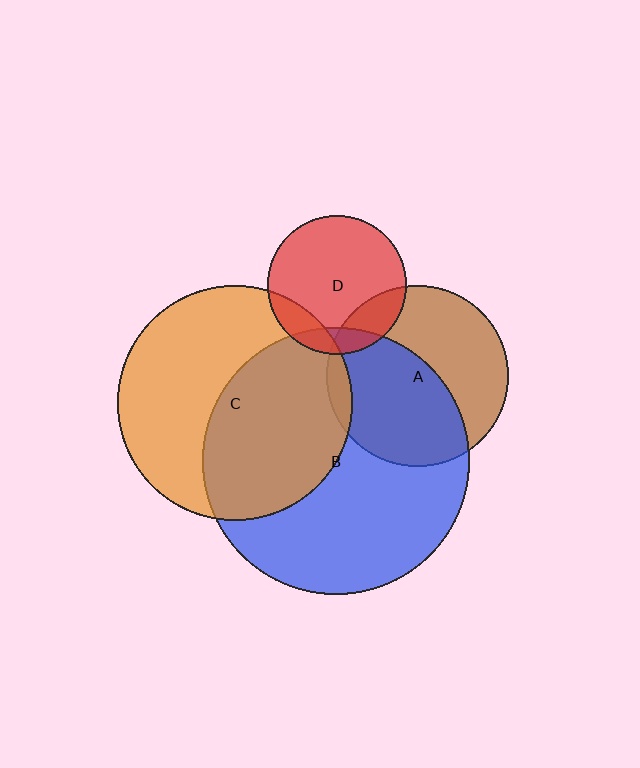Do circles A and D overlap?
Yes.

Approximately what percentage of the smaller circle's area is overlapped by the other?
Approximately 20%.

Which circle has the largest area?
Circle B (blue).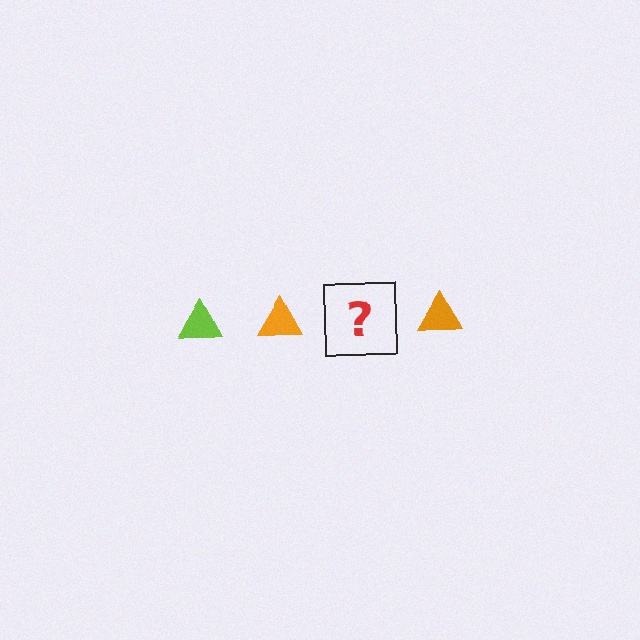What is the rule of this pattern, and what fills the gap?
The rule is that the pattern cycles through lime, orange triangles. The gap should be filled with a lime triangle.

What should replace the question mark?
The question mark should be replaced with a lime triangle.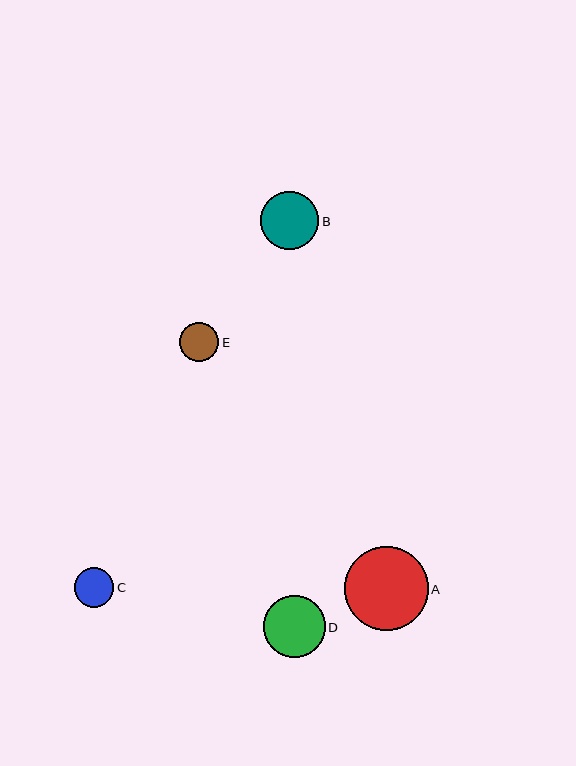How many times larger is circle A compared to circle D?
Circle A is approximately 1.4 times the size of circle D.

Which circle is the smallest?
Circle E is the smallest with a size of approximately 39 pixels.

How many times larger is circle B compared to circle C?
Circle B is approximately 1.5 times the size of circle C.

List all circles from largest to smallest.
From largest to smallest: A, D, B, C, E.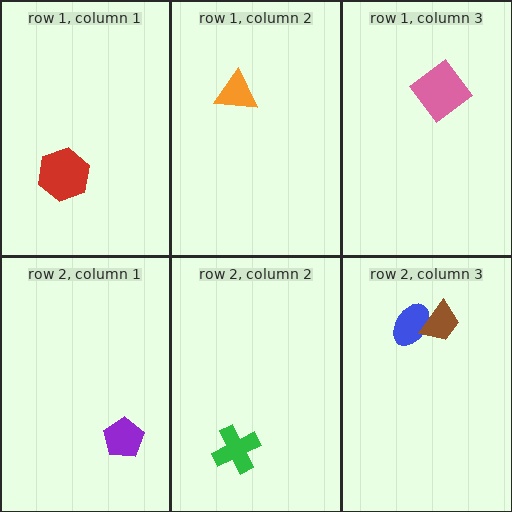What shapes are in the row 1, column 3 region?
The pink diamond.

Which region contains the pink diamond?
The row 1, column 3 region.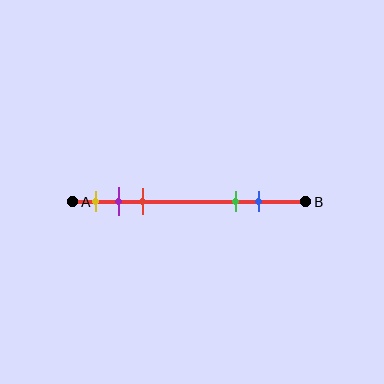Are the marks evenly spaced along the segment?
No, the marks are not evenly spaced.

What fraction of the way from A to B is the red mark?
The red mark is approximately 30% (0.3) of the way from A to B.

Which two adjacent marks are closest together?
The purple and red marks are the closest adjacent pair.